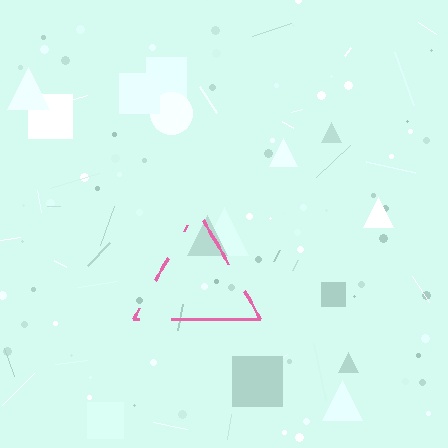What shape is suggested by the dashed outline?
The dashed outline suggests a triangle.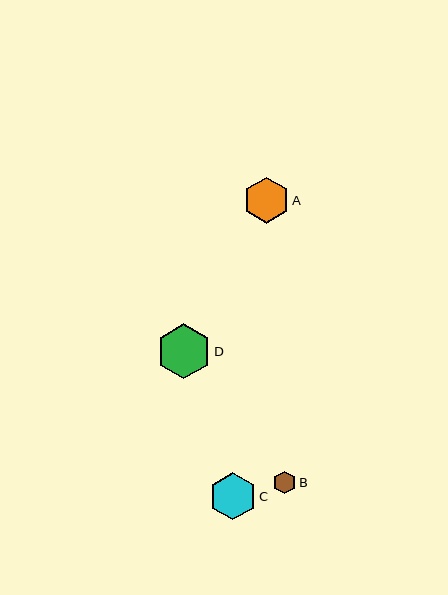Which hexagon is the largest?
Hexagon D is the largest with a size of approximately 55 pixels.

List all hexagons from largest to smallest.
From largest to smallest: D, C, A, B.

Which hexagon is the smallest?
Hexagon B is the smallest with a size of approximately 22 pixels.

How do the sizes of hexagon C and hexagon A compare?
Hexagon C and hexagon A are approximately the same size.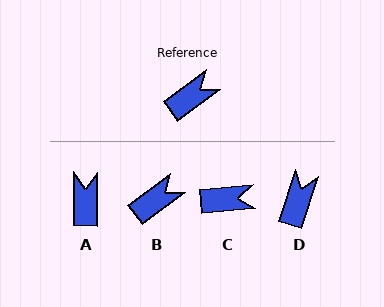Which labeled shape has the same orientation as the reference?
B.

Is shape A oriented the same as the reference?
No, it is off by about 53 degrees.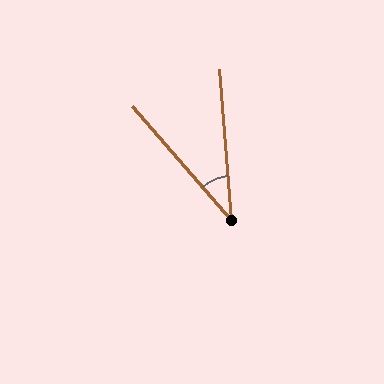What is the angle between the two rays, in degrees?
Approximately 36 degrees.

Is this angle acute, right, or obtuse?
It is acute.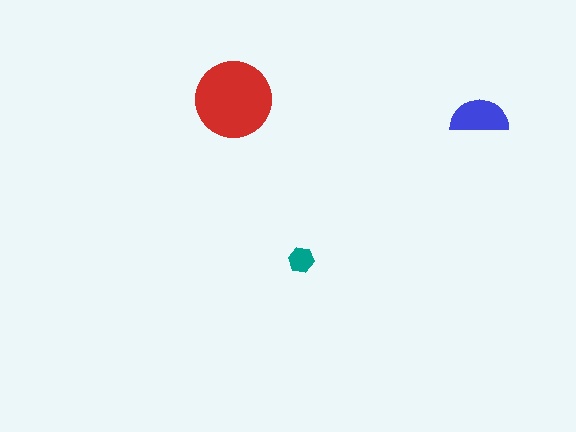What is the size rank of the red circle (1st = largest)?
1st.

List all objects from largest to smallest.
The red circle, the blue semicircle, the teal hexagon.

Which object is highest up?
The red circle is topmost.